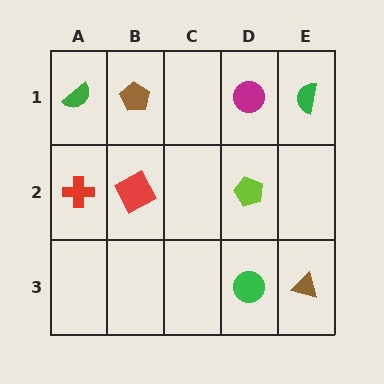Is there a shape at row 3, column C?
No, that cell is empty.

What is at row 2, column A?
A red cross.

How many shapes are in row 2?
3 shapes.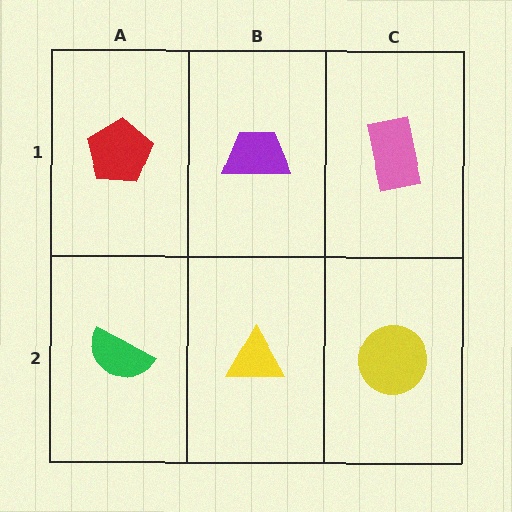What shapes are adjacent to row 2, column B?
A purple trapezoid (row 1, column B), a green semicircle (row 2, column A), a yellow circle (row 2, column C).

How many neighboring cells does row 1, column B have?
3.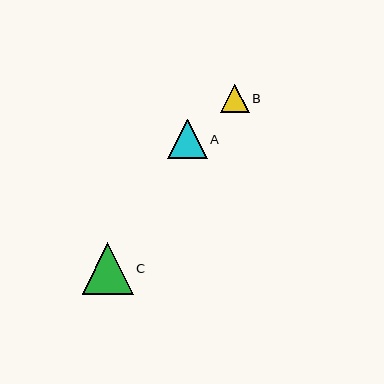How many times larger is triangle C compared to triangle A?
Triangle C is approximately 1.3 times the size of triangle A.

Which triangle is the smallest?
Triangle B is the smallest with a size of approximately 28 pixels.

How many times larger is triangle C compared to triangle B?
Triangle C is approximately 1.8 times the size of triangle B.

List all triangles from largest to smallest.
From largest to smallest: C, A, B.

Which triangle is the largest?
Triangle C is the largest with a size of approximately 51 pixels.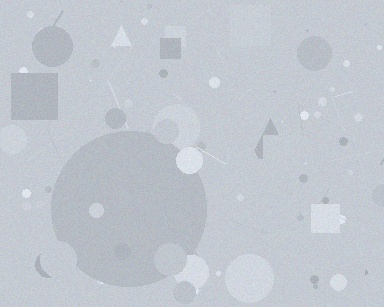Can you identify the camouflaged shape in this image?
The camouflaged shape is a circle.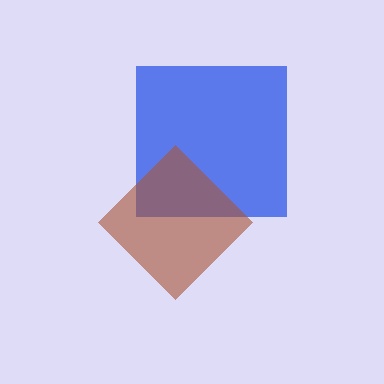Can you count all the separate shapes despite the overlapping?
Yes, there are 2 separate shapes.